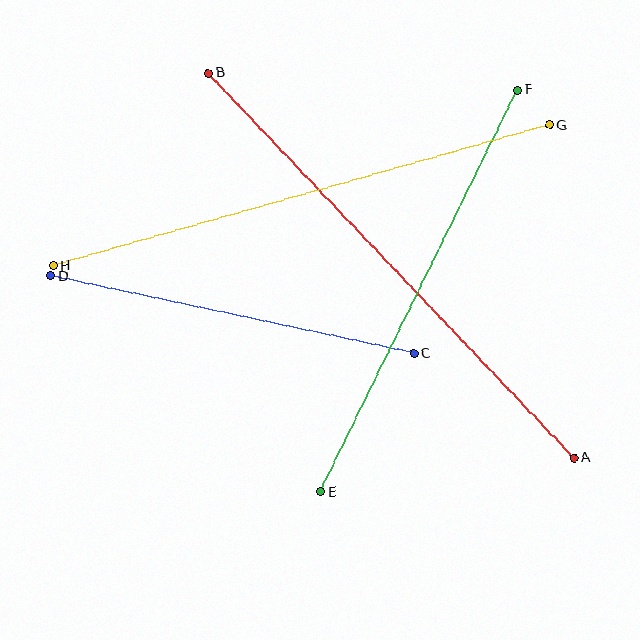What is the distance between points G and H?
The distance is approximately 516 pixels.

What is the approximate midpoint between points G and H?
The midpoint is at approximately (302, 195) pixels.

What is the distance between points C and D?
The distance is approximately 371 pixels.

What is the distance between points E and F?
The distance is approximately 448 pixels.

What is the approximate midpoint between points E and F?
The midpoint is at approximately (419, 291) pixels.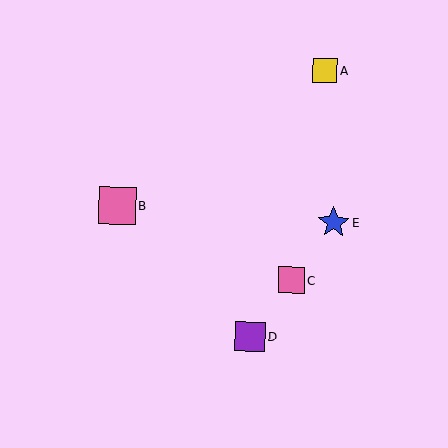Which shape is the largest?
The pink square (labeled B) is the largest.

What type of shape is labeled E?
Shape E is a blue star.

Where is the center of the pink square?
The center of the pink square is at (117, 205).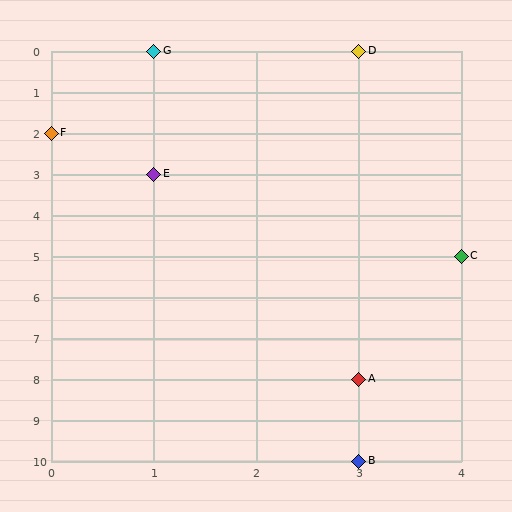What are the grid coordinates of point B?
Point B is at grid coordinates (3, 10).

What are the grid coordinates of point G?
Point G is at grid coordinates (1, 0).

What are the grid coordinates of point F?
Point F is at grid coordinates (0, 2).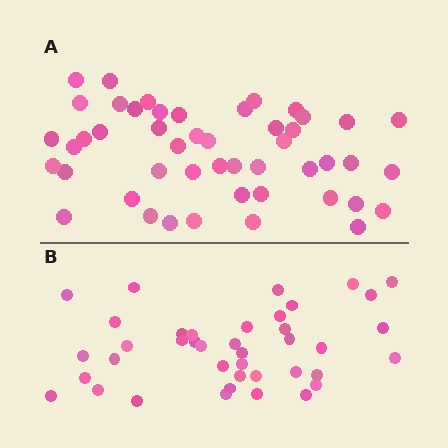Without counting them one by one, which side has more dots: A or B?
Region A (the top region) has more dots.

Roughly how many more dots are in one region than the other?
Region A has roughly 8 or so more dots than region B.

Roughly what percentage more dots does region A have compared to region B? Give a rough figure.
About 20% more.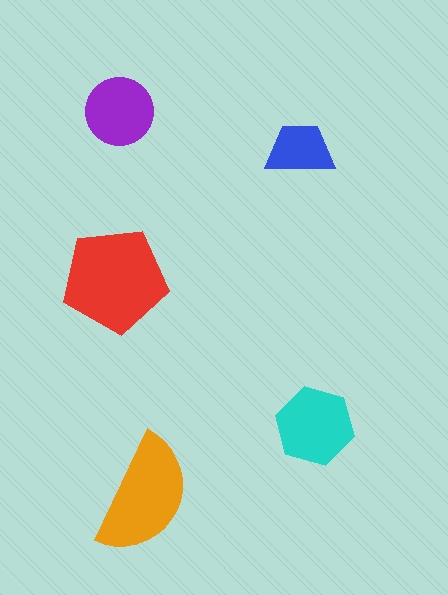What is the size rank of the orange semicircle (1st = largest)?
2nd.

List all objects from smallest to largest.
The blue trapezoid, the purple circle, the cyan hexagon, the orange semicircle, the red pentagon.